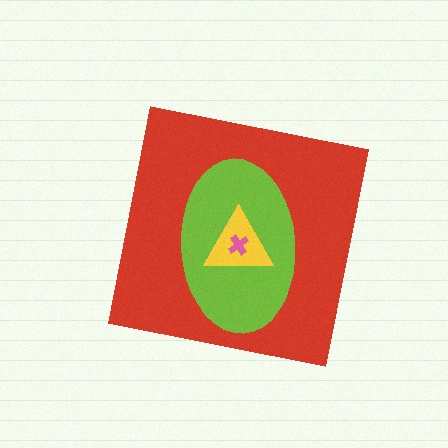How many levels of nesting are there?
4.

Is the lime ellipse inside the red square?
Yes.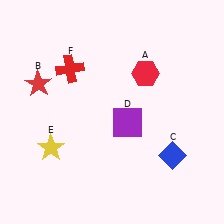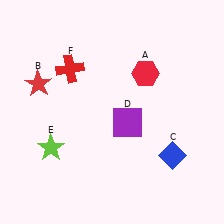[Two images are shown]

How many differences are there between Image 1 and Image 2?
There is 1 difference between the two images.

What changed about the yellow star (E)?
In Image 1, E is yellow. In Image 2, it changed to lime.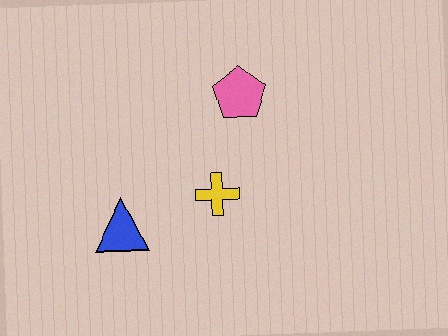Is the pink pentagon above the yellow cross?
Yes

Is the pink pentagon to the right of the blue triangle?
Yes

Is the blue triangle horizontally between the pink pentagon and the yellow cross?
No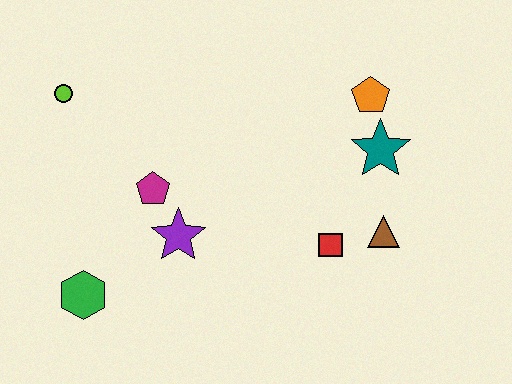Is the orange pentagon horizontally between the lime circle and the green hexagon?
No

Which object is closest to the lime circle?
The magenta pentagon is closest to the lime circle.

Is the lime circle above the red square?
Yes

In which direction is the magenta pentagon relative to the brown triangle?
The magenta pentagon is to the left of the brown triangle.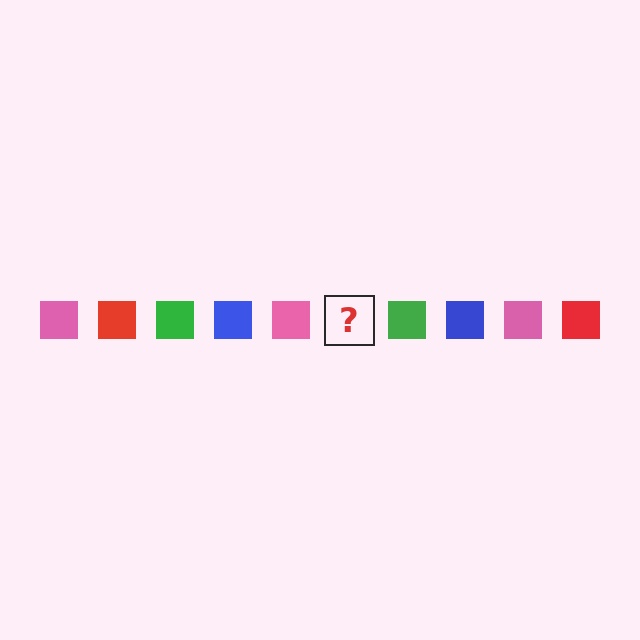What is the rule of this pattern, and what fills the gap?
The rule is that the pattern cycles through pink, red, green, blue squares. The gap should be filled with a red square.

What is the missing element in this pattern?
The missing element is a red square.